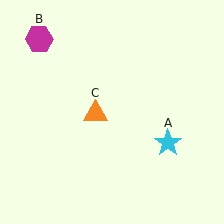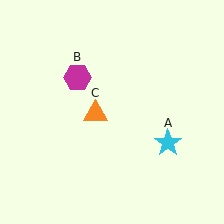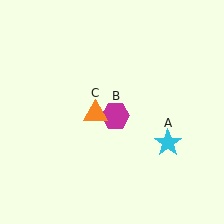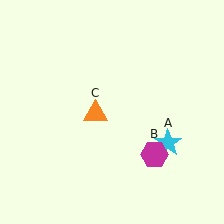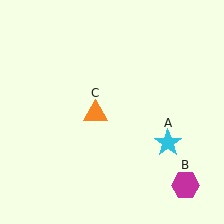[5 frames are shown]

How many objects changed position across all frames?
1 object changed position: magenta hexagon (object B).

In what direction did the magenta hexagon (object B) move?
The magenta hexagon (object B) moved down and to the right.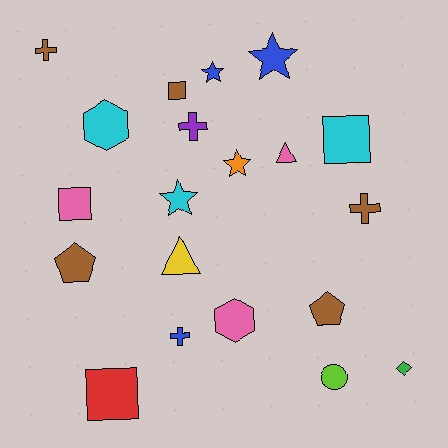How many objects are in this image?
There are 20 objects.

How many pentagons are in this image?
There are 2 pentagons.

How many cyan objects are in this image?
There are 3 cyan objects.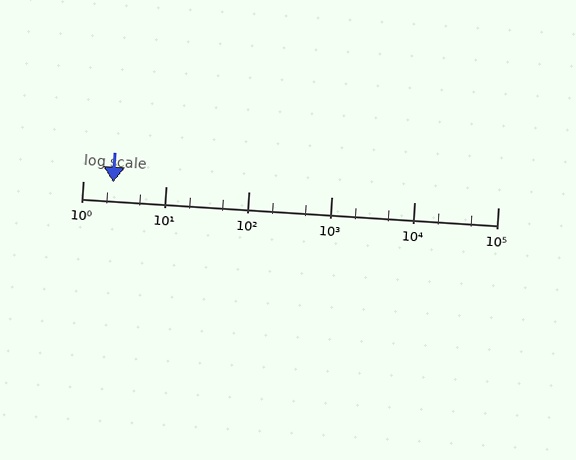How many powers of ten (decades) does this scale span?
The scale spans 5 decades, from 1 to 100000.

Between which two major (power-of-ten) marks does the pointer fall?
The pointer is between 1 and 10.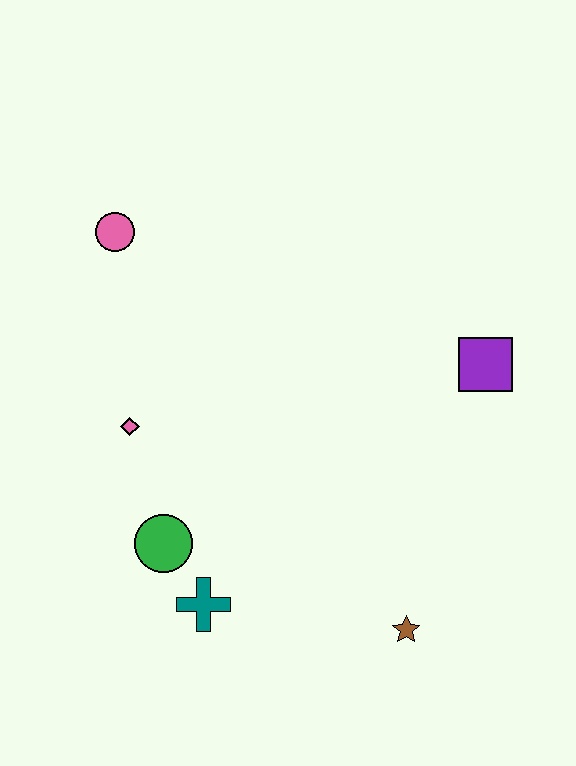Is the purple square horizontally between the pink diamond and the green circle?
No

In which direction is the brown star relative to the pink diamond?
The brown star is to the right of the pink diamond.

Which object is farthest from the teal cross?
The pink circle is farthest from the teal cross.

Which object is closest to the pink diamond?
The green circle is closest to the pink diamond.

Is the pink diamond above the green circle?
Yes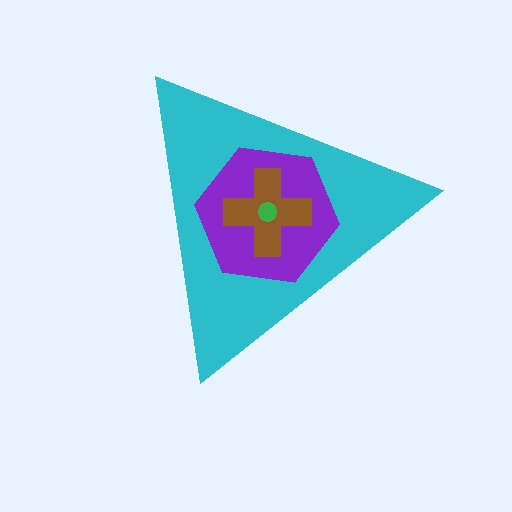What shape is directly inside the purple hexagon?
The brown cross.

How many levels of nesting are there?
4.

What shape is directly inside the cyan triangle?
The purple hexagon.